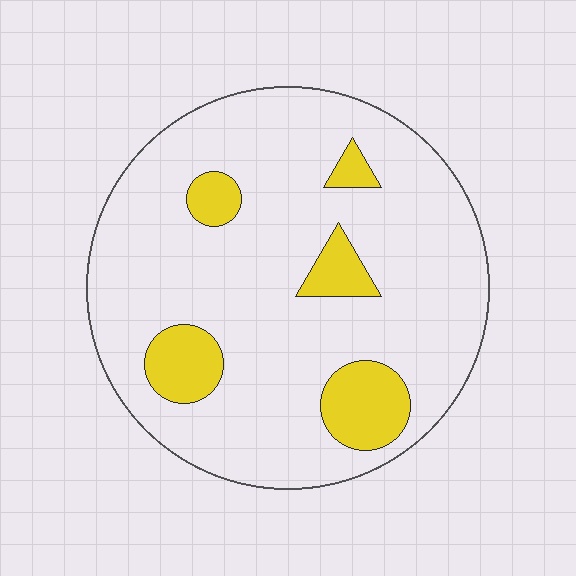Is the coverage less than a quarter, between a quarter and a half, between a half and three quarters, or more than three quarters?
Less than a quarter.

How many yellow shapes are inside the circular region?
5.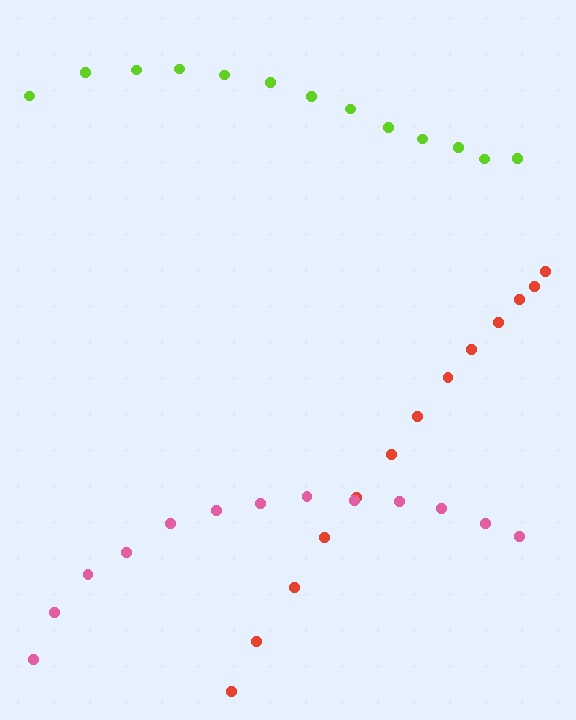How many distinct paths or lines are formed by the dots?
There are 3 distinct paths.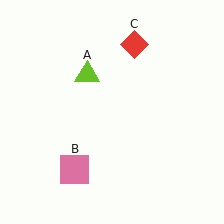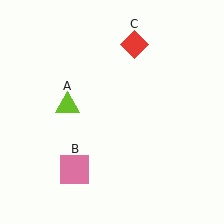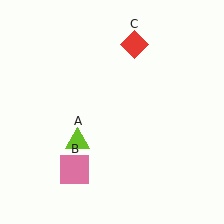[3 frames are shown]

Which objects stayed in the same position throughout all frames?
Pink square (object B) and red diamond (object C) remained stationary.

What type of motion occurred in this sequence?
The lime triangle (object A) rotated counterclockwise around the center of the scene.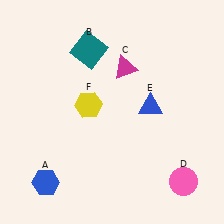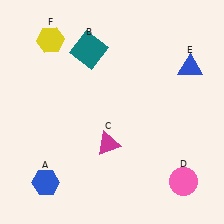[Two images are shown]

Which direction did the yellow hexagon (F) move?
The yellow hexagon (F) moved up.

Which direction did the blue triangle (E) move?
The blue triangle (E) moved right.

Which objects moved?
The objects that moved are: the magenta triangle (C), the blue triangle (E), the yellow hexagon (F).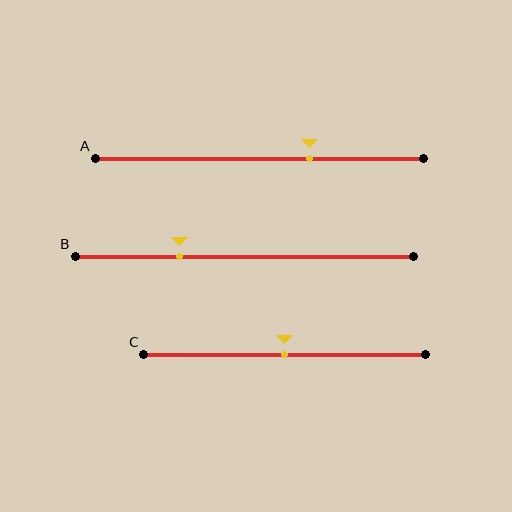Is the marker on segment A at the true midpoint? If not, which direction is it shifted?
No, the marker on segment A is shifted to the right by about 15% of the segment length.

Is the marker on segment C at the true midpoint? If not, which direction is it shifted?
Yes, the marker on segment C is at the true midpoint.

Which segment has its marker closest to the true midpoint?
Segment C has its marker closest to the true midpoint.